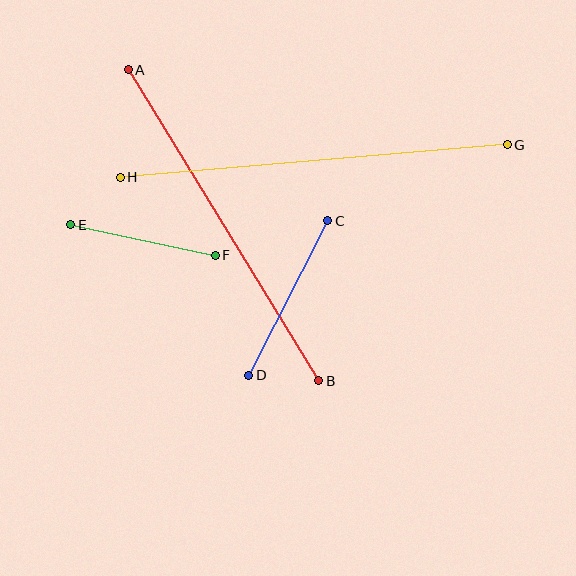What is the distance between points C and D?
The distance is approximately 173 pixels.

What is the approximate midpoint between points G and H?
The midpoint is at approximately (314, 161) pixels.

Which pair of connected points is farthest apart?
Points G and H are farthest apart.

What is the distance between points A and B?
The distance is approximately 365 pixels.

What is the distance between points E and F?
The distance is approximately 148 pixels.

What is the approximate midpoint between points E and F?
The midpoint is at approximately (143, 240) pixels.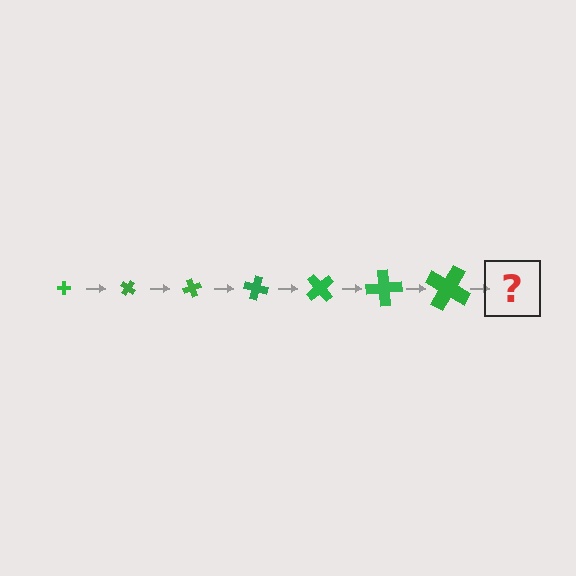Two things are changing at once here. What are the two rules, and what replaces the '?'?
The two rules are that the cross grows larger each step and it rotates 35 degrees each step. The '?' should be a cross, larger than the previous one and rotated 245 degrees from the start.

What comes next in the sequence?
The next element should be a cross, larger than the previous one and rotated 245 degrees from the start.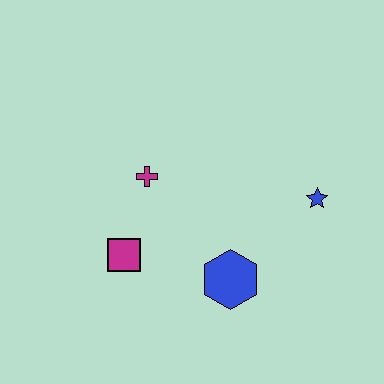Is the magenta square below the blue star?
Yes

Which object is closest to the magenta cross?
The magenta square is closest to the magenta cross.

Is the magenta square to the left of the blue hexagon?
Yes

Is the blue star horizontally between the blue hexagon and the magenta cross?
No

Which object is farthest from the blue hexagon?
The magenta cross is farthest from the blue hexagon.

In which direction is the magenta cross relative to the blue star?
The magenta cross is to the left of the blue star.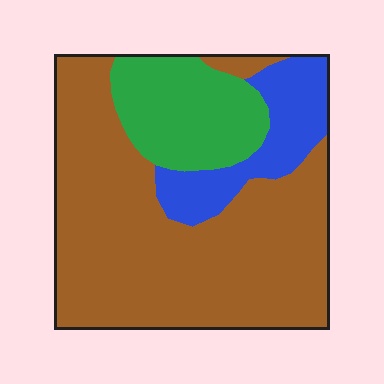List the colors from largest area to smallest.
From largest to smallest: brown, green, blue.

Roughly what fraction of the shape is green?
Green takes up less than a quarter of the shape.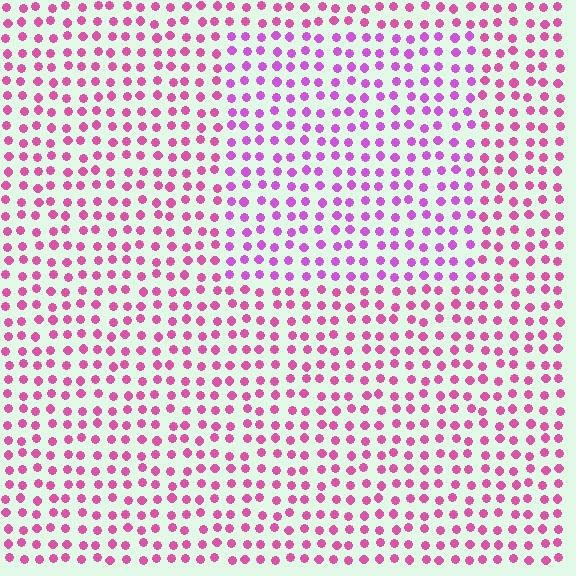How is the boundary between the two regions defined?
The boundary is defined purely by a slight shift in hue (about 29 degrees). Spacing, size, and orientation are identical on both sides.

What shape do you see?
I see a rectangle.